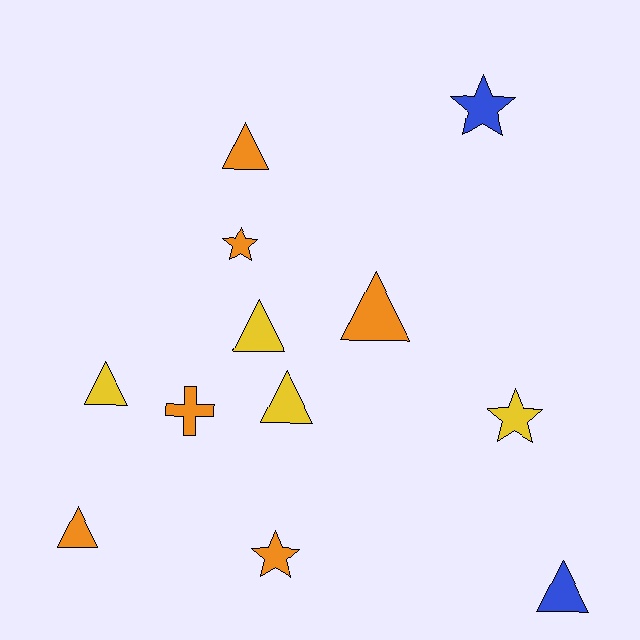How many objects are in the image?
There are 12 objects.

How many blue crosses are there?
There are no blue crosses.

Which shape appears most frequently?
Triangle, with 7 objects.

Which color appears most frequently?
Orange, with 6 objects.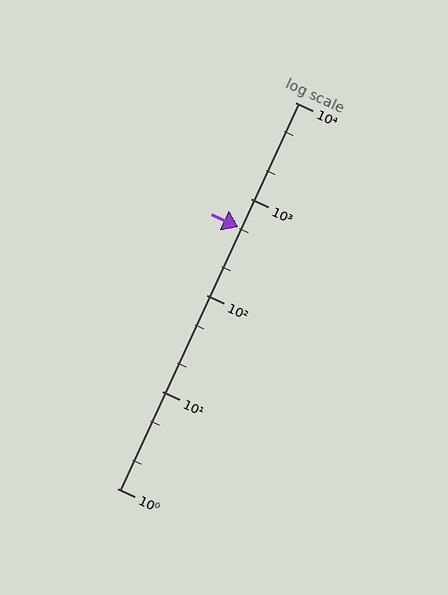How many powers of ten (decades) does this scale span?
The scale spans 4 decades, from 1 to 10000.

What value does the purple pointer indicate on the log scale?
The pointer indicates approximately 510.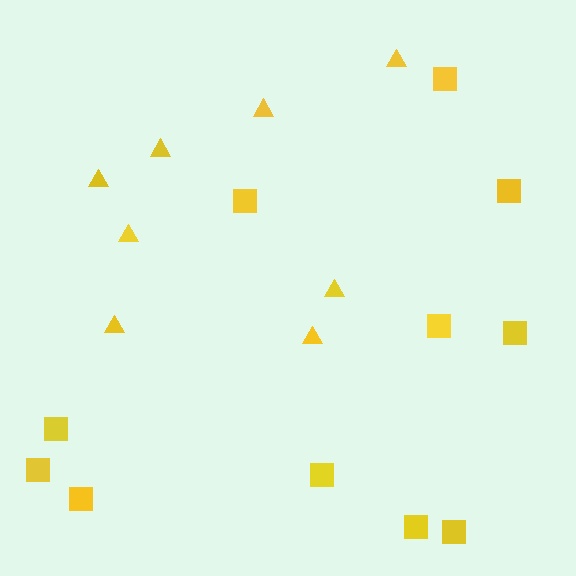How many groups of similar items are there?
There are 2 groups: one group of squares (11) and one group of triangles (8).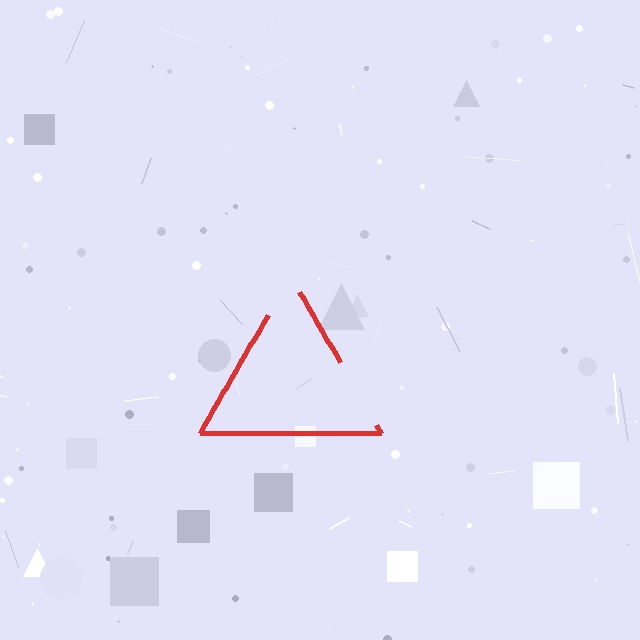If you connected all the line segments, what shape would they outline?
They would outline a triangle.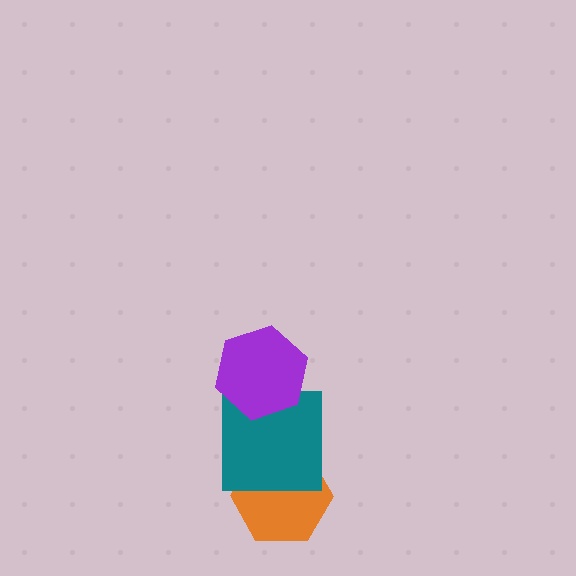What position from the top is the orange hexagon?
The orange hexagon is 3rd from the top.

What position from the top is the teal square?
The teal square is 2nd from the top.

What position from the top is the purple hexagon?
The purple hexagon is 1st from the top.